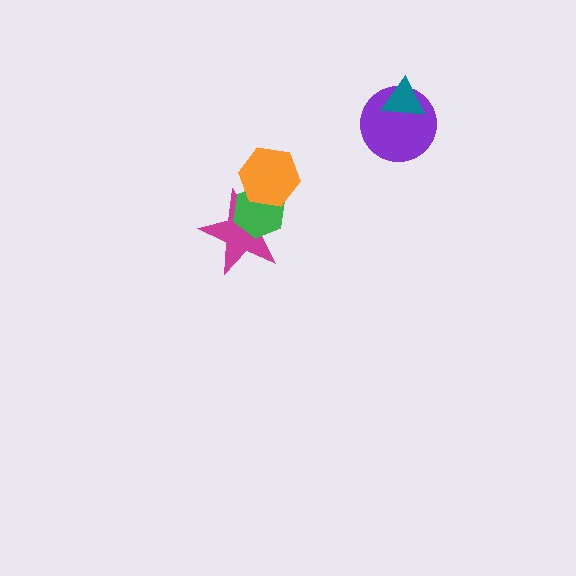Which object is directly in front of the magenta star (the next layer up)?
The green hexagon is directly in front of the magenta star.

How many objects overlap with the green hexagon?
2 objects overlap with the green hexagon.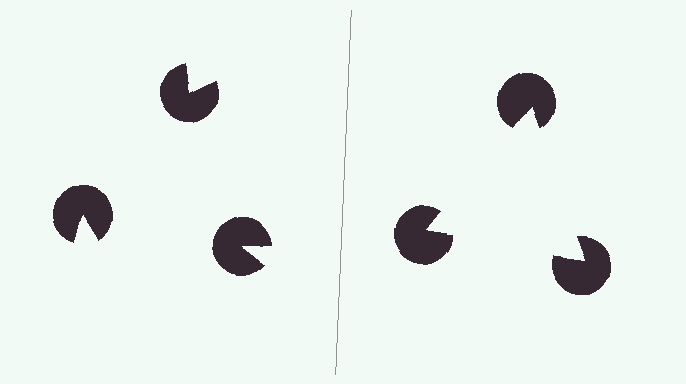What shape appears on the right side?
An illusory triangle.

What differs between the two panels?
The pac-man discs are positioned identically on both sides; only the wedge orientations differ. On the right they align to a triangle; on the left they are misaligned.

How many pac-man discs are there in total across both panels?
6 — 3 on each side.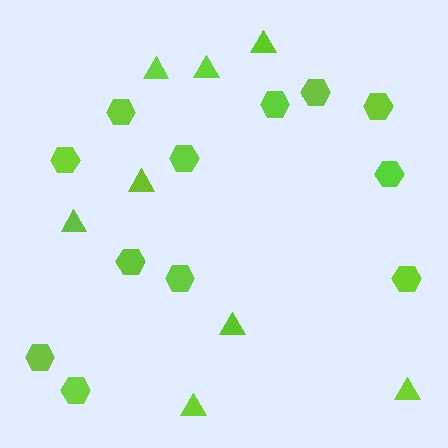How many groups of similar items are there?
There are 2 groups: one group of triangles (8) and one group of hexagons (12).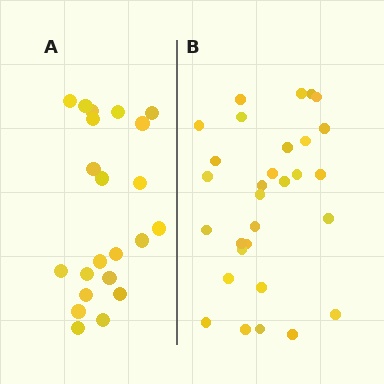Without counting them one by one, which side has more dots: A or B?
Region B (the right region) has more dots.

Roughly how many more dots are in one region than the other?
Region B has roughly 8 or so more dots than region A.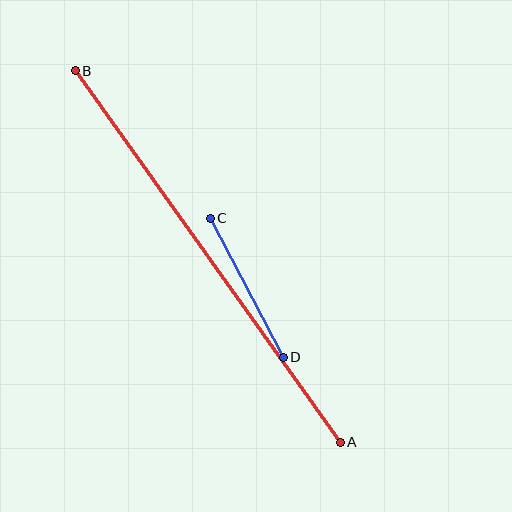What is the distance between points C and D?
The distance is approximately 157 pixels.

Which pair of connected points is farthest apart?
Points A and B are farthest apart.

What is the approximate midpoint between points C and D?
The midpoint is at approximately (247, 288) pixels.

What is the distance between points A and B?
The distance is approximately 456 pixels.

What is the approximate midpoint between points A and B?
The midpoint is at approximately (208, 257) pixels.